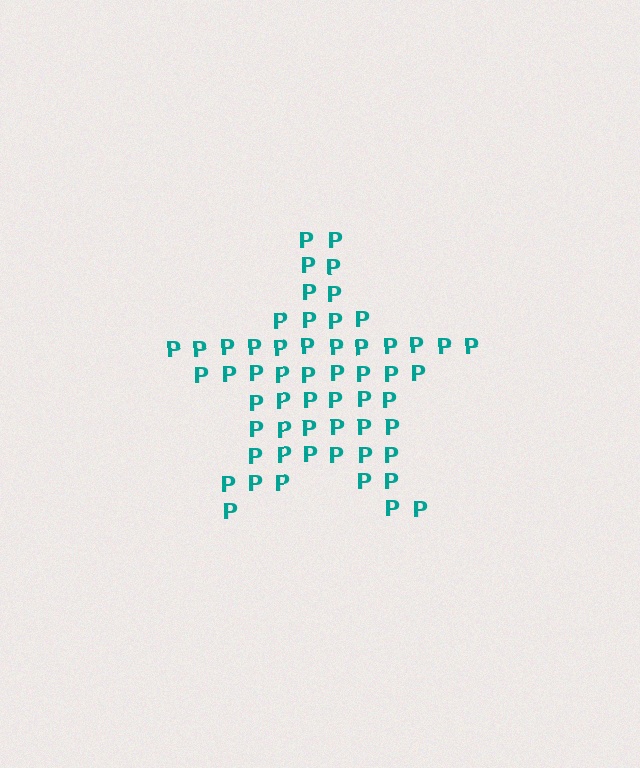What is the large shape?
The large shape is a star.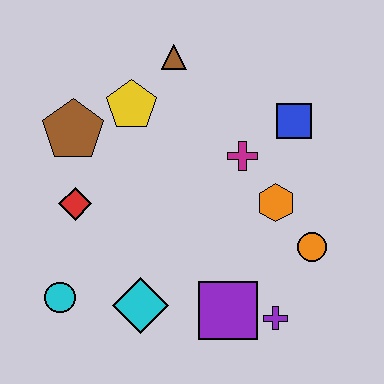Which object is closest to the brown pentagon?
The yellow pentagon is closest to the brown pentagon.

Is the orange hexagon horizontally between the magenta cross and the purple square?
No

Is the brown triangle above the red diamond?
Yes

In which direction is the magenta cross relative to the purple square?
The magenta cross is above the purple square.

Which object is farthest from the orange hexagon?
The cyan circle is farthest from the orange hexagon.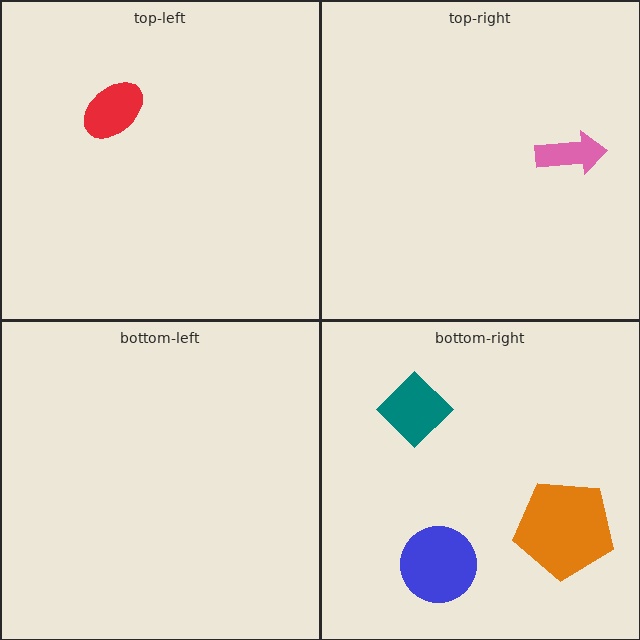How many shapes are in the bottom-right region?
3.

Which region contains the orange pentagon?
The bottom-right region.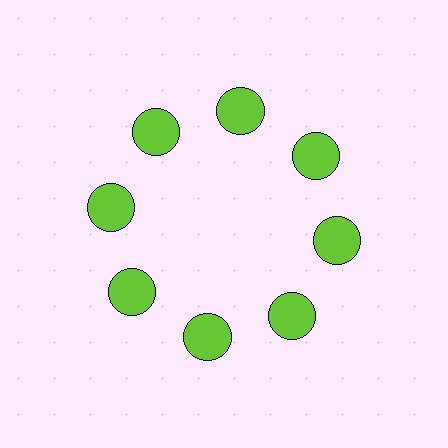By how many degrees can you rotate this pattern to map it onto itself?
The pattern maps onto itself every 45 degrees of rotation.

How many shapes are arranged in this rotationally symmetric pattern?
There are 8 shapes, arranged in 8 groups of 1.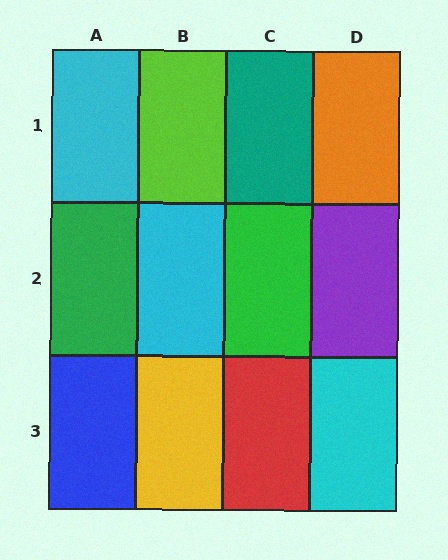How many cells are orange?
1 cell is orange.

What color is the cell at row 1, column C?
Teal.